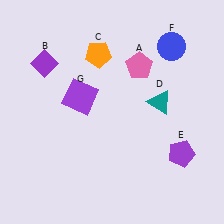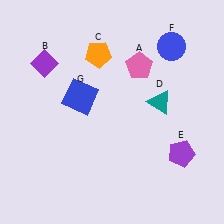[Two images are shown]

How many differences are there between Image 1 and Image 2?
There is 1 difference between the two images.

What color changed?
The square (G) changed from purple in Image 1 to blue in Image 2.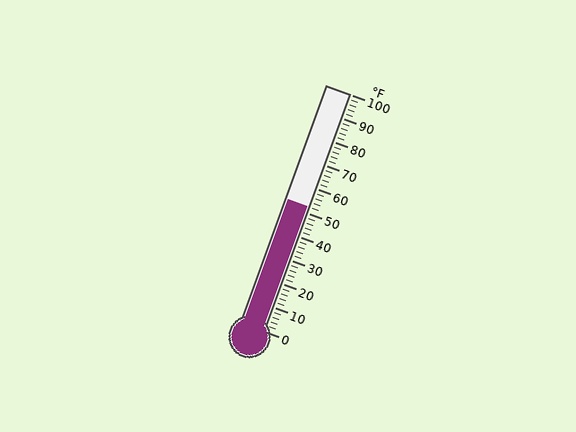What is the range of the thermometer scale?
The thermometer scale ranges from 0°F to 100°F.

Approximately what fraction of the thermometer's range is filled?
The thermometer is filled to approximately 50% of its range.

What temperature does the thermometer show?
The thermometer shows approximately 52°F.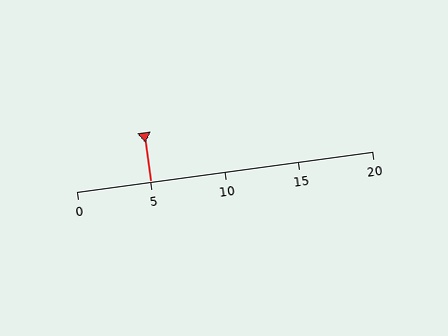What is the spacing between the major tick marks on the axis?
The major ticks are spaced 5 apart.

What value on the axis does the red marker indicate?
The marker indicates approximately 5.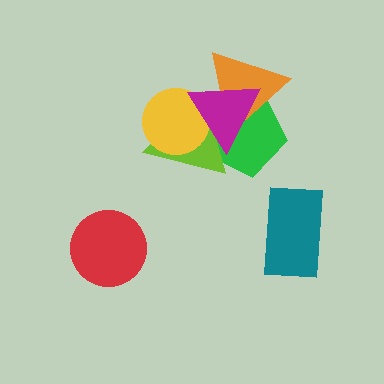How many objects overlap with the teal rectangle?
0 objects overlap with the teal rectangle.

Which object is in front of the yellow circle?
The magenta triangle is in front of the yellow circle.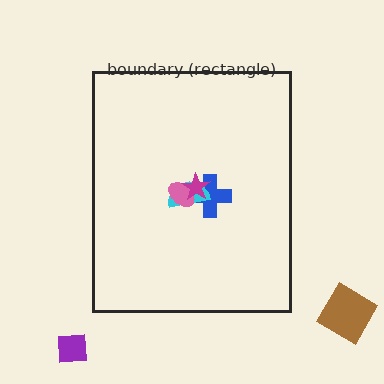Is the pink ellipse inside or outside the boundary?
Inside.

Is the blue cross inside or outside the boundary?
Inside.